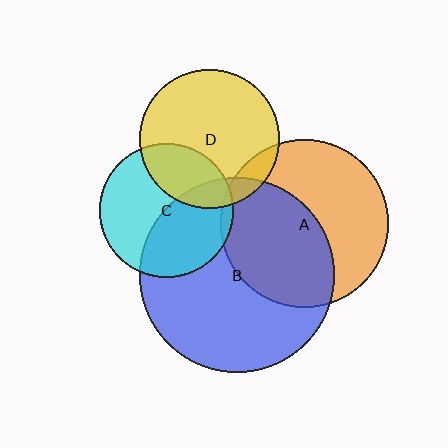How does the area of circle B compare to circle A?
Approximately 1.3 times.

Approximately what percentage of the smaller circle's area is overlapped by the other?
Approximately 30%.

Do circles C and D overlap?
Yes.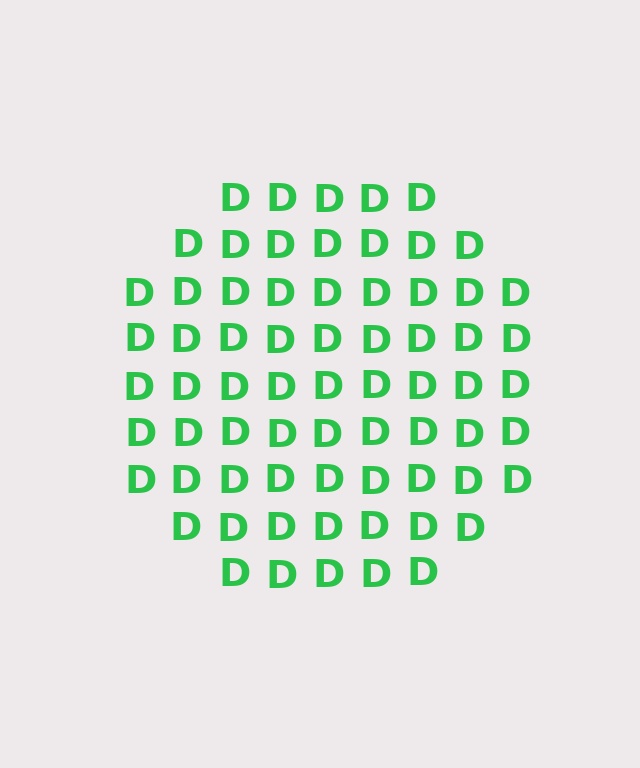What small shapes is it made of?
It is made of small letter D's.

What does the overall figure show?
The overall figure shows a circle.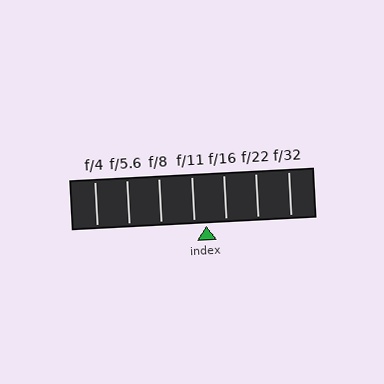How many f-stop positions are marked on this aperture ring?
There are 7 f-stop positions marked.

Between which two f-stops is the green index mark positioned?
The index mark is between f/11 and f/16.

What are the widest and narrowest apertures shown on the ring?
The widest aperture shown is f/4 and the narrowest is f/32.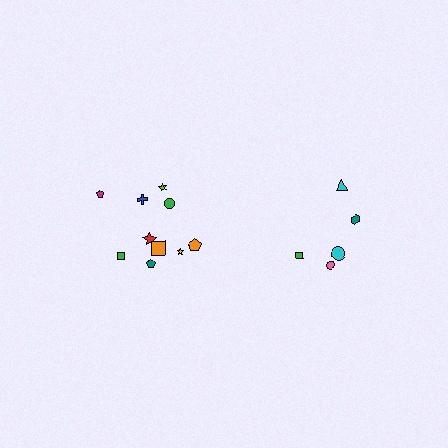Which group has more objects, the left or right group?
The left group.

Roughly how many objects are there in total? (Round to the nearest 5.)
Roughly 15 objects in total.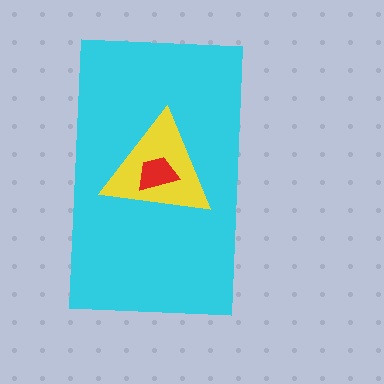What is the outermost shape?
The cyan rectangle.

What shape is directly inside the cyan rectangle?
The yellow triangle.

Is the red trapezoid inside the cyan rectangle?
Yes.